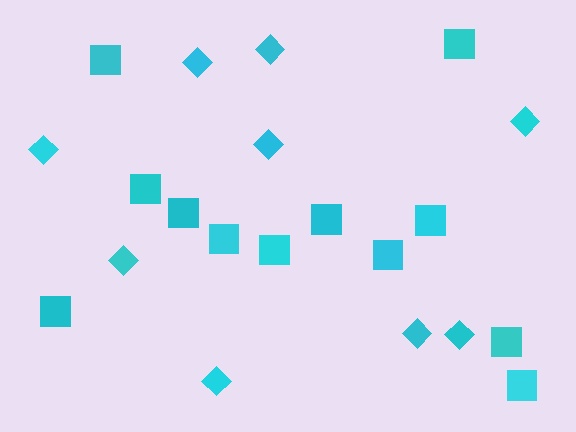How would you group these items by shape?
There are 2 groups: one group of diamonds (9) and one group of squares (12).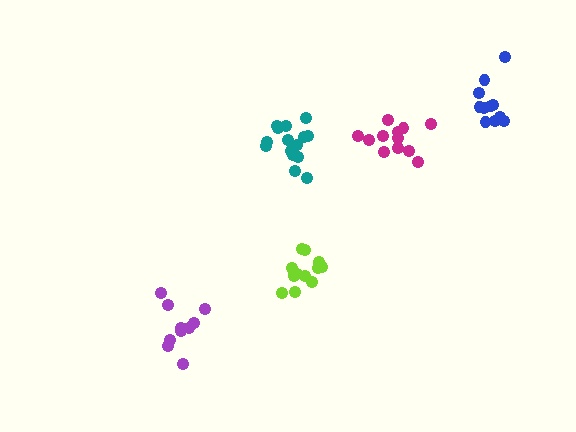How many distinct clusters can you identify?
There are 5 distinct clusters.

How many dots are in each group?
Group 1: 10 dots, Group 2: 15 dots, Group 3: 13 dots, Group 4: 12 dots, Group 5: 11 dots (61 total).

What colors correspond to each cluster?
The clusters are colored: purple, teal, lime, magenta, blue.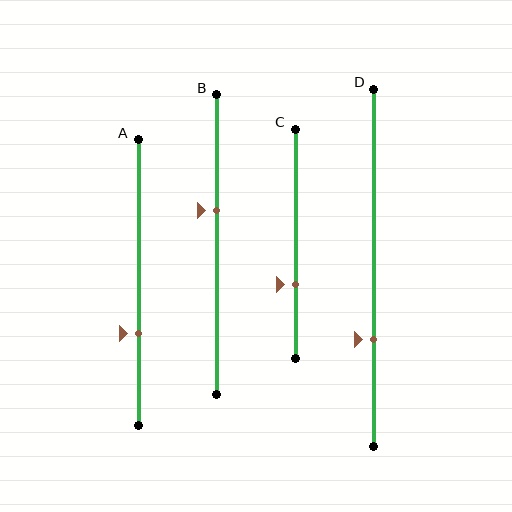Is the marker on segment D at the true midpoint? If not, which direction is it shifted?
No, the marker on segment D is shifted downward by about 20% of the segment length.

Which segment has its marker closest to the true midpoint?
Segment B has its marker closest to the true midpoint.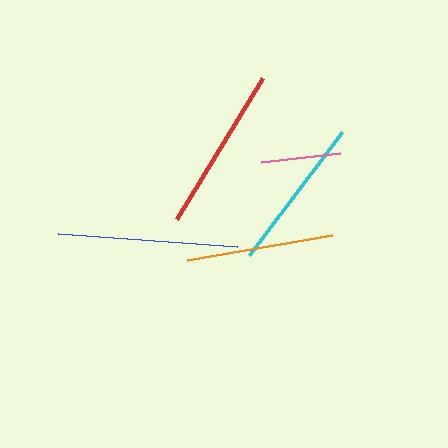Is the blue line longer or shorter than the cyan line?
The blue line is longer than the cyan line.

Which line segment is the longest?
The blue line is the longest at approximately 179 pixels.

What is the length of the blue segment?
The blue segment is approximately 179 pixels long.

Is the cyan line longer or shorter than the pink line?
The cyan line is longer than the pink line.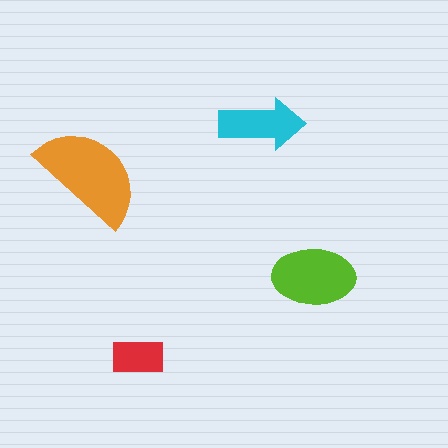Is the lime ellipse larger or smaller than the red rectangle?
Larger.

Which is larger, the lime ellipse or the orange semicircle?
The orange semicircle.